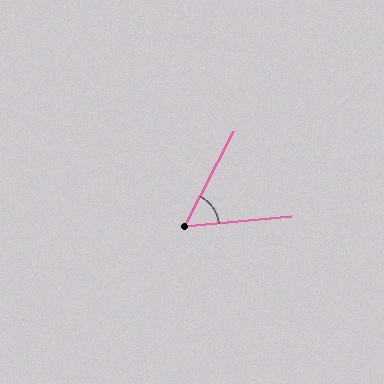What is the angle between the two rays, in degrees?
Approximately 57 degrees.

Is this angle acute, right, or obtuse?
It is acute.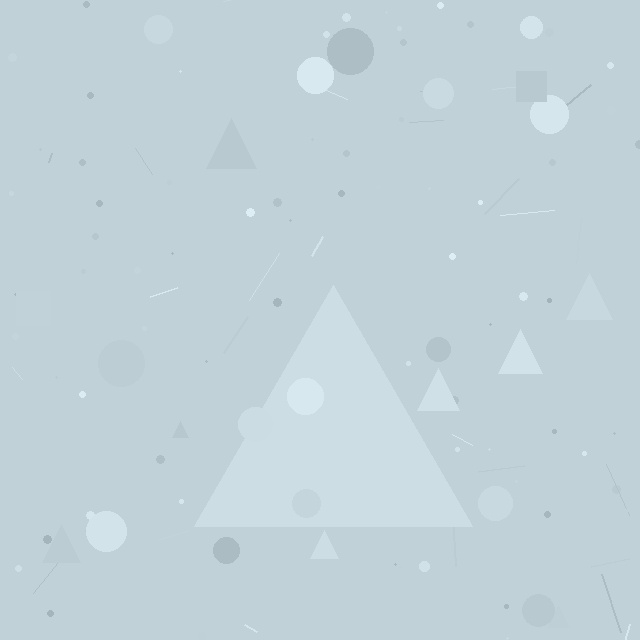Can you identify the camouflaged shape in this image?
The camouflaged shape is a triangle.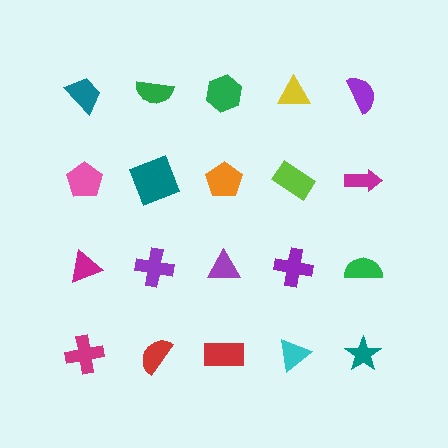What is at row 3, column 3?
A purple triangle.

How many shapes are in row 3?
5 shapes.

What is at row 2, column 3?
An orange pentagon.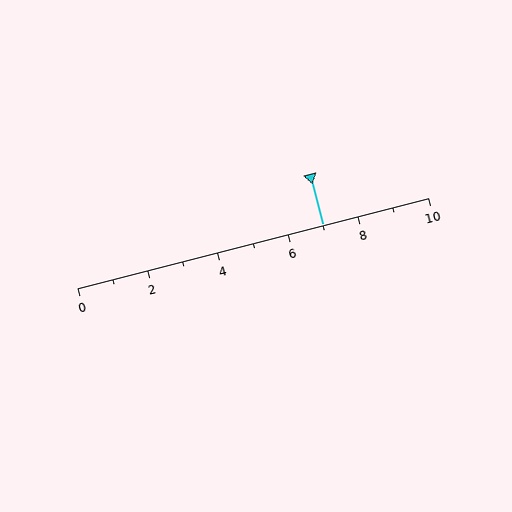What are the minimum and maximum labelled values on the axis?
The axis runs from 0 to 10.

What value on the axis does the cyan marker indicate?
The marker indicates approximately 7.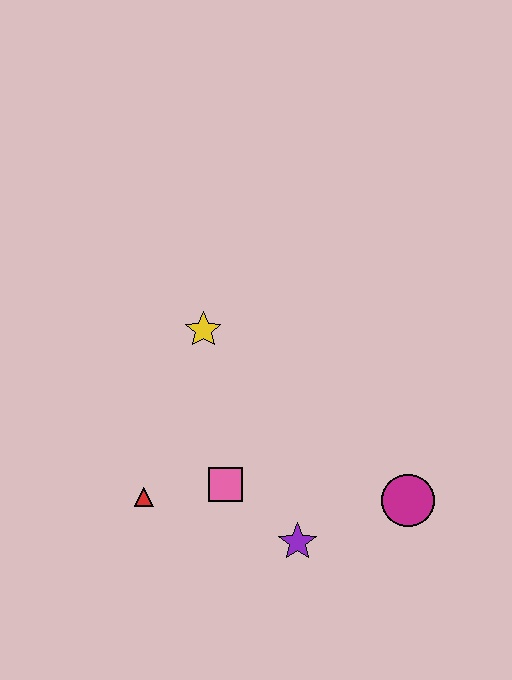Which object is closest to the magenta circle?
The purple star is closest to the magenta circle.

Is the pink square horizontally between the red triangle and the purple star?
Yes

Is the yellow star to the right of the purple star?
No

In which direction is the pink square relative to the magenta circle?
The pink square is to the left of the magenta circle.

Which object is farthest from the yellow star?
The magenta circle is farthest from the yellow star.